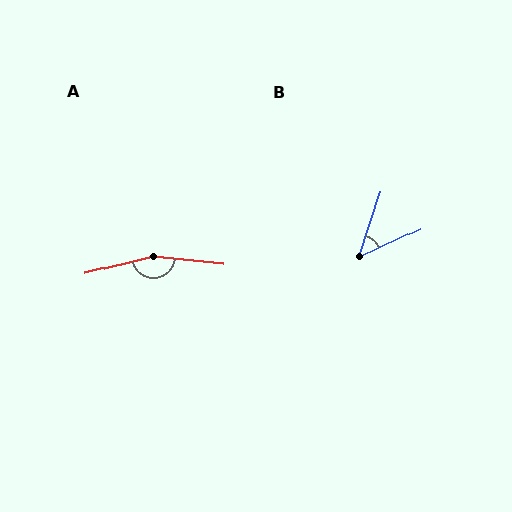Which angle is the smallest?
B, at approximately 47 degrees.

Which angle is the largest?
A, at approximately 159 degrees.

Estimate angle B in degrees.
Approximately 47 degrees.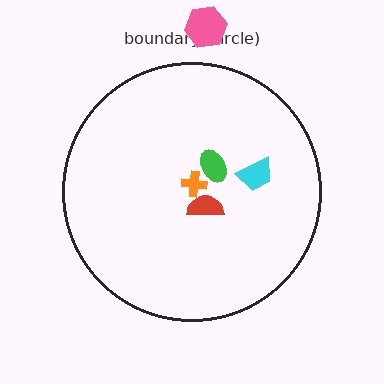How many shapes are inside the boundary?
4 inside, 1 outside.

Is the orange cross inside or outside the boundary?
Inside.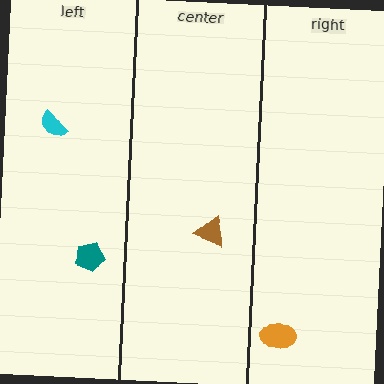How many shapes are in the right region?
1.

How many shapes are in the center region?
1.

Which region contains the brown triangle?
The center region.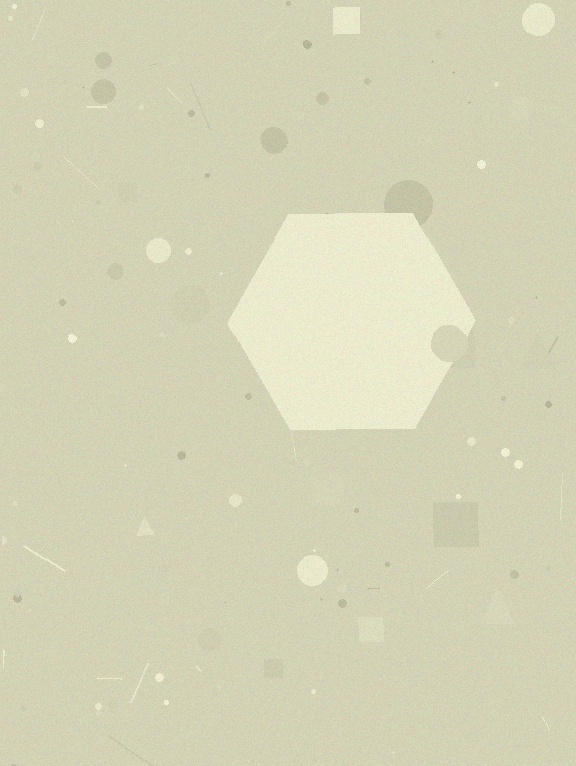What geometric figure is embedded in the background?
A hexagon is embedded in the background.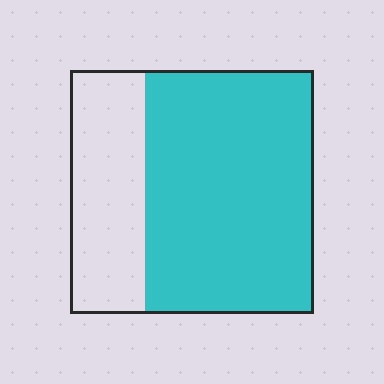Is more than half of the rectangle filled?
Yes.